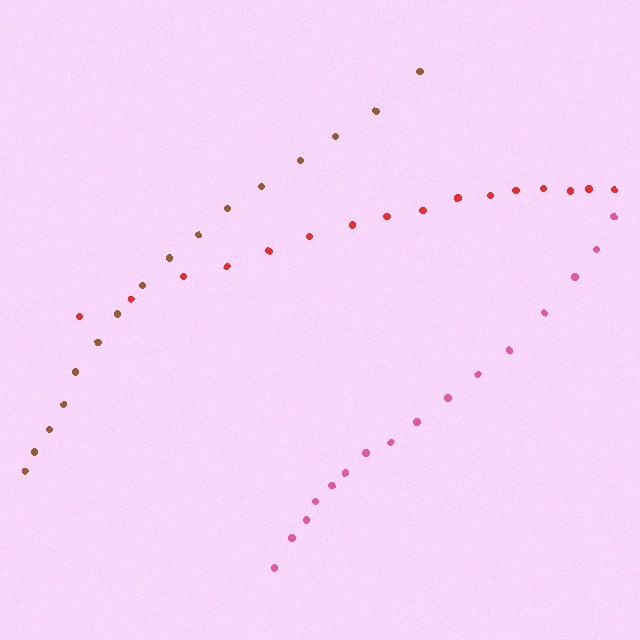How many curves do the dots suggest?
There are 3 distinct paths.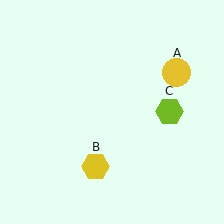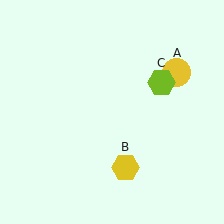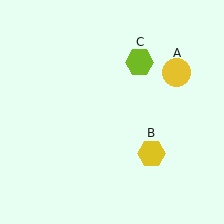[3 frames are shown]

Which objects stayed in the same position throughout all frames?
Yellow circle (object A) remained stationary.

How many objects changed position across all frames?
2 objects changed position: yellow hexagon (object B), lime hexagon (object C).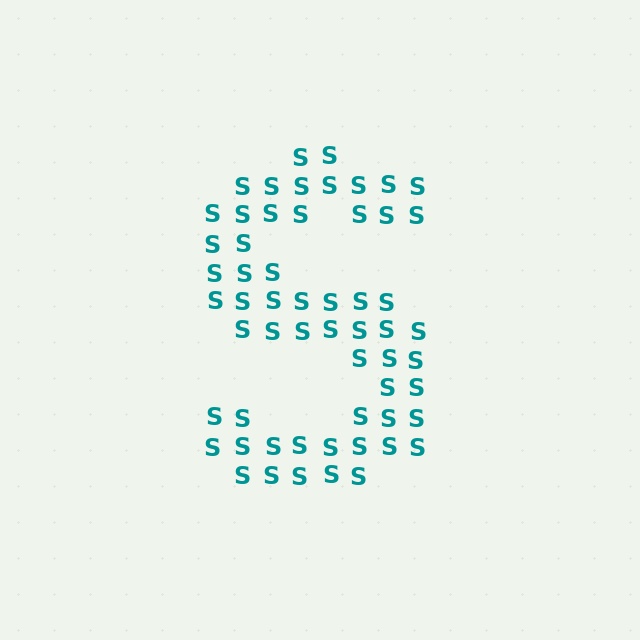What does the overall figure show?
The overall figure shows the letter S.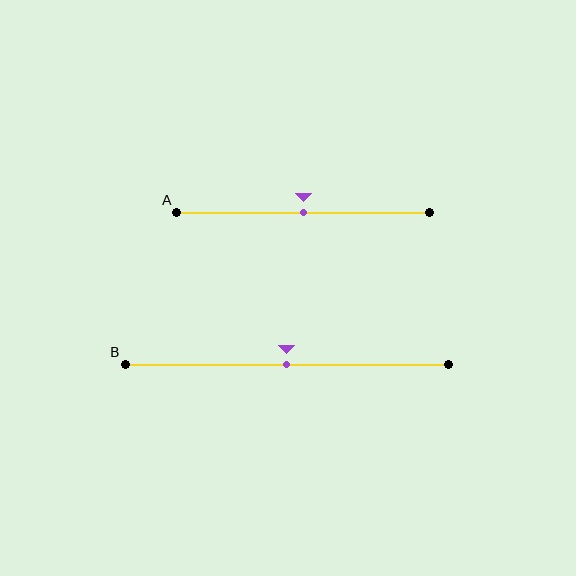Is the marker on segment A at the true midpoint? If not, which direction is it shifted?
Yes, the marker on segment A is at the true midpoint.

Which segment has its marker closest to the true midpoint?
Segment A has its marker closest to the true midpoint.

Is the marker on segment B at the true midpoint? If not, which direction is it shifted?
Yes, the marker on segment B is at the true midpoint.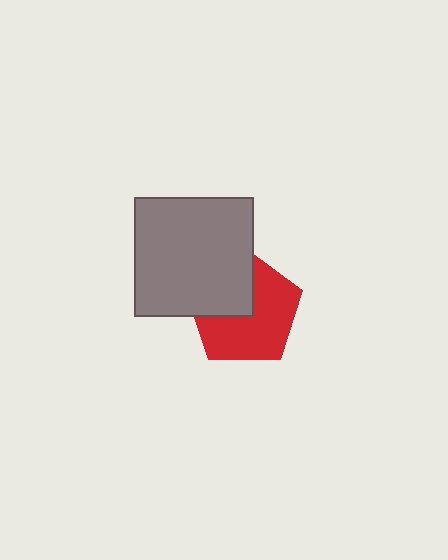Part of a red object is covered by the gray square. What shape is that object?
It is a pentagon.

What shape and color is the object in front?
The object in front is a gray square.